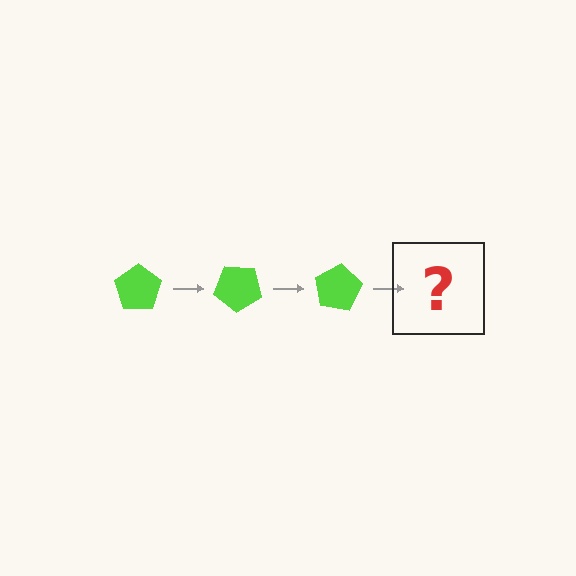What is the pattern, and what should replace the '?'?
The pattern is that the pentagon rotates 40 degrees each step. The '?' should be a lime pentagon rotated 120 degrees.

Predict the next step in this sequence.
The next step is a lime pentagon rotated 120 degrees.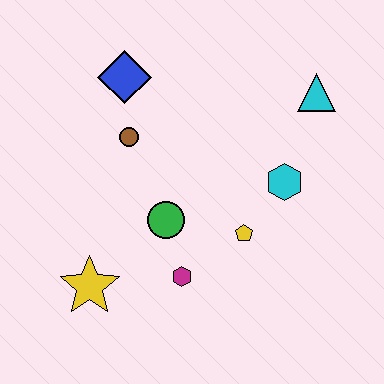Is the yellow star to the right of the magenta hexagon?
No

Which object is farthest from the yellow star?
The cyan triangle is farthest from the yellow star.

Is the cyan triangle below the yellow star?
No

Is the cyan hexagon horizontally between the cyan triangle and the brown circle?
Yes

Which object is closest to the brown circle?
The blue diamond is closest to the brown circle.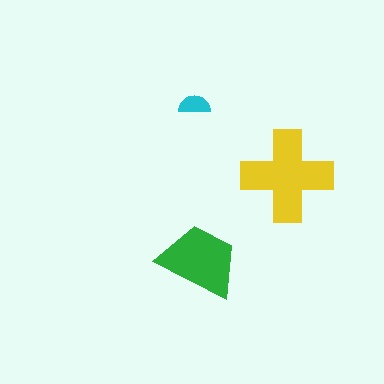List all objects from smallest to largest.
The cyan semicircle, the green trapezoid, the yellow cross.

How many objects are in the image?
There are 3 objects in the image.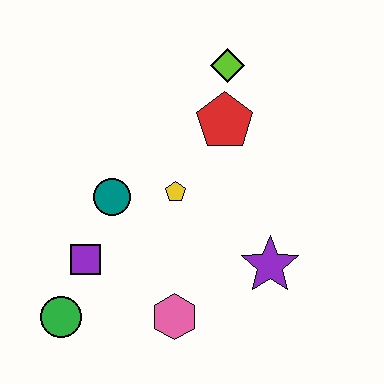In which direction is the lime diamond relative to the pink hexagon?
The lime diamond is above the pink hexagon.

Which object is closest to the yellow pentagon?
The teal circle is closest to the yellow pentagon.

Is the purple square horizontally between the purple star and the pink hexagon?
No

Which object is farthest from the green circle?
The lime diamond is farthest from the green circle.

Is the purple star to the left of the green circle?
No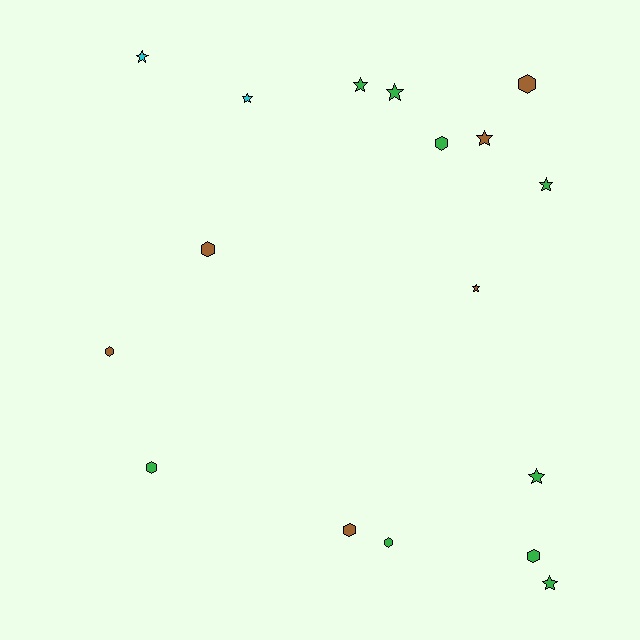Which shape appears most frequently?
Star, with 9 objects.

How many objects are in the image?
There are 17 objects.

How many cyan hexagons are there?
There are no cyan hexagons.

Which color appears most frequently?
Green, with 9 objects.